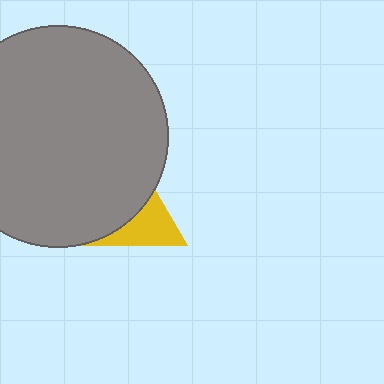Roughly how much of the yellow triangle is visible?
A small part of it is visible (roughly 40%).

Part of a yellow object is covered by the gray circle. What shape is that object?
It is a triangle.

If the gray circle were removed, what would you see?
You would see the complete yellow triangle.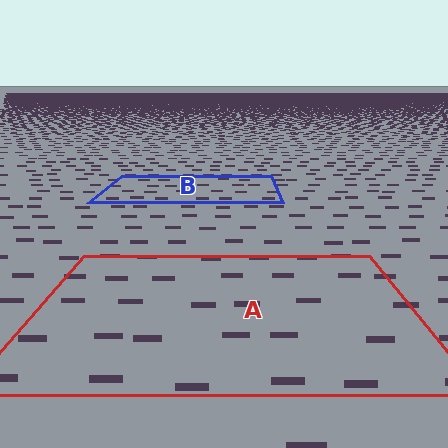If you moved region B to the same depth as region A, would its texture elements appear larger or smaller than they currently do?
They would appear larger. At a closer depth, the same texture elements are projected at a bigger on-screen size.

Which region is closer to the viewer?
Region A is closer. The texture elements there are larger and more spread out.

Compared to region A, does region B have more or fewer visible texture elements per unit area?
Region B has more texture elements per unit area — they are packed more densely because it is farther away.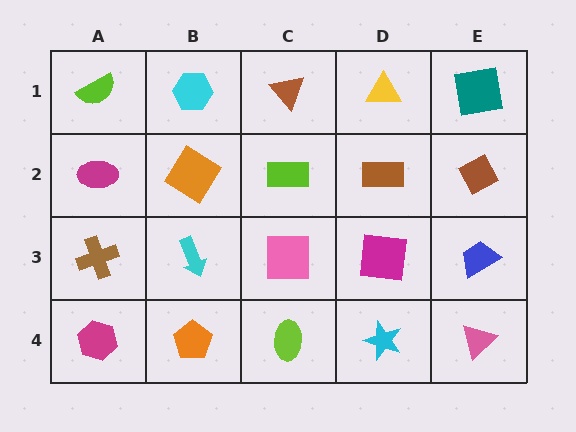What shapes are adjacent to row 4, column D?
A magenta square (row 3, column D), a lime ellipse (row 4, column C), a pink triangle (row 4, column E).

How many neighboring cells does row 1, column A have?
2.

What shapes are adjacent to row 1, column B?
An orange diamond (row 2, column B), a lime semicircle (row 1, column A), a brown triangle (row 1, column C).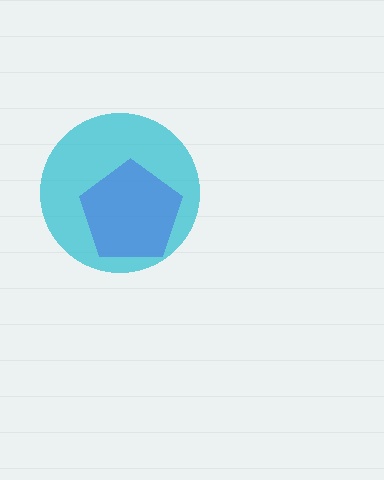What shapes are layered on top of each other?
The layered shapes are: a cyan circle, a blue pentagon.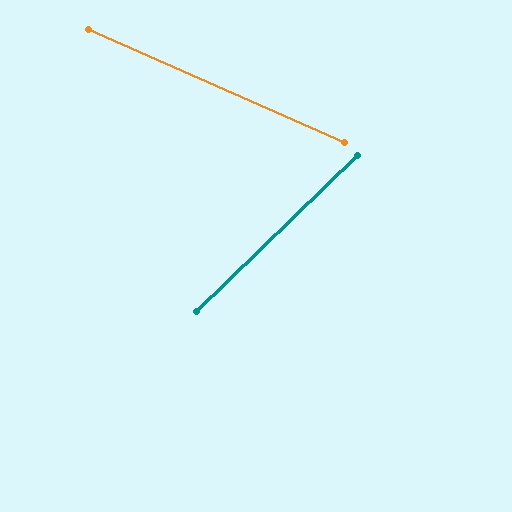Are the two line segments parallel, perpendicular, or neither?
Neither parallel nor perpendicular — they differ by about 68°.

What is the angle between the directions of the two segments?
Approximately 68 degrees.